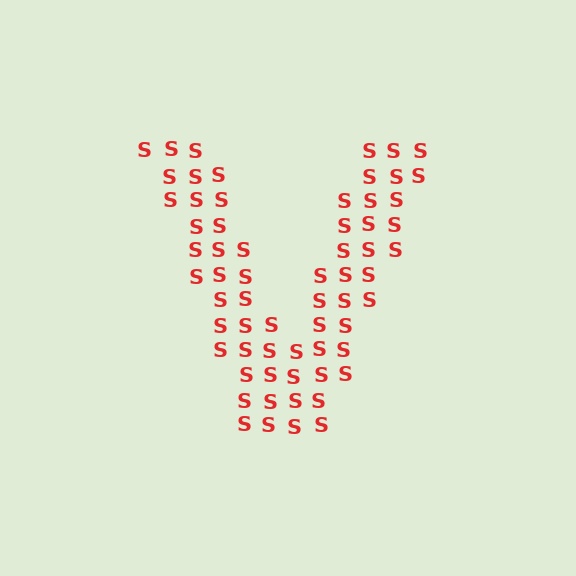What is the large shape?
The large shape is the letter V.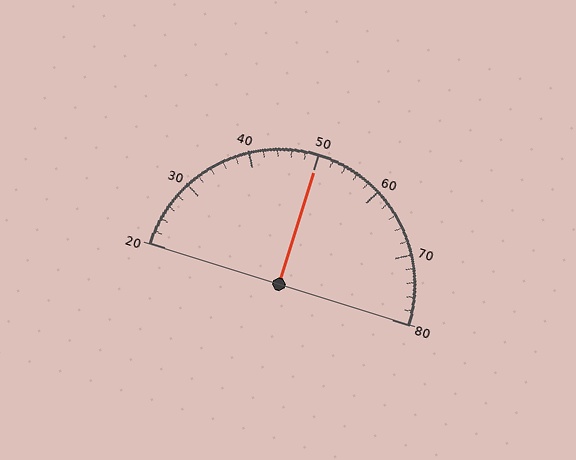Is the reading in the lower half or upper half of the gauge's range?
The reading is in the upper half of the range (20 to 80).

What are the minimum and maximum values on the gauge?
The gauge ranges from 20 to 80.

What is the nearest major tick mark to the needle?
The nearest major tick mark is 50.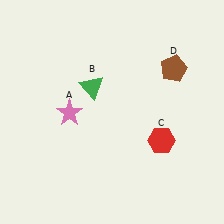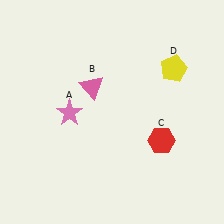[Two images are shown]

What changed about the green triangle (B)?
In Image 1, B is green. In Image 2, it changed to pink.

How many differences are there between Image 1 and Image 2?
There are 2 differences between the two images.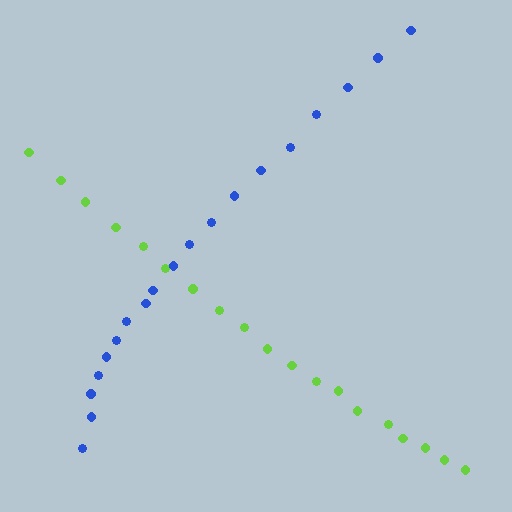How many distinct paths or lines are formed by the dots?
There are 2 distinct paths.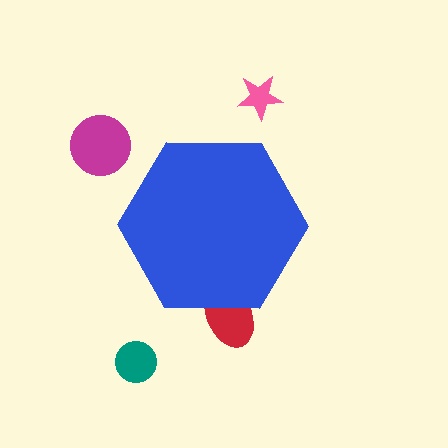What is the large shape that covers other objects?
A blue hexagon.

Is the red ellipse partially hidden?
Yes, the red ellipse is partially hidden behind the blue hexagon.